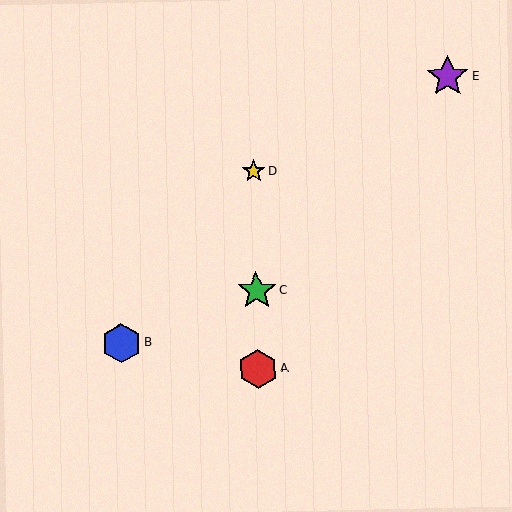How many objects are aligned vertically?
3 objects (A, C, D) are aligned vertically.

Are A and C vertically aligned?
Yes, both are at x≈258.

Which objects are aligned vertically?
Objects A, C, D are aligned vertically.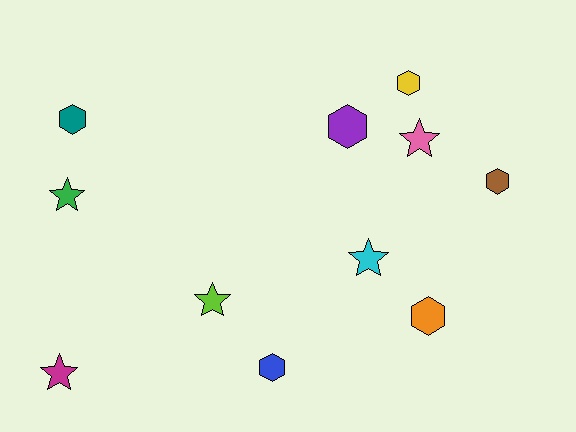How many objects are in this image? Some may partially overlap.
There are 11 objects.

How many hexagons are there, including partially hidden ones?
There are 6 hexagons.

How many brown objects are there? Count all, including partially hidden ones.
There is 1 brown object.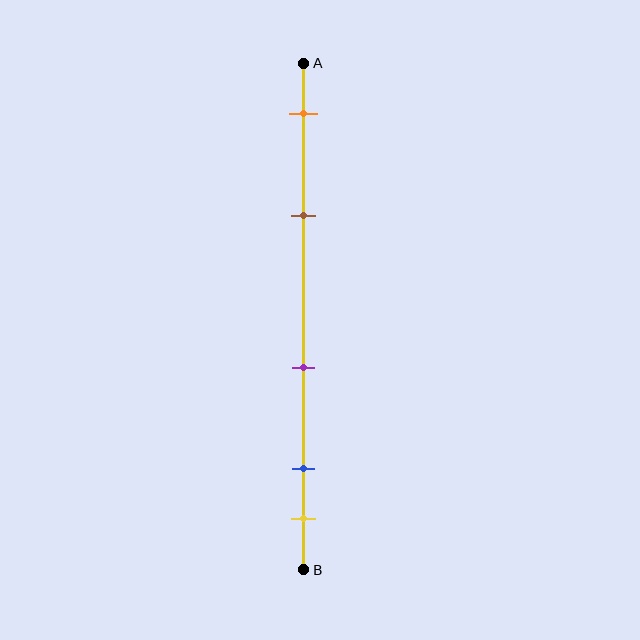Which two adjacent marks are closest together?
The blue and yellow marks are the closest adjacent pair.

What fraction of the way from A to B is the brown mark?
The brown mark is approximately 30% (0.3) of the way from A to B.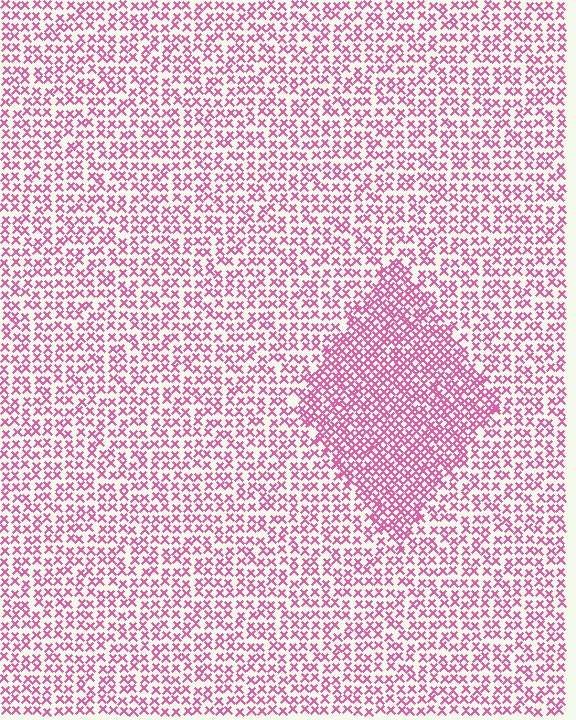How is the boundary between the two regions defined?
The boundary is defined by a change in element density (approximately 1.8x ratio). All elements are the same color, size, and shape.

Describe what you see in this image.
The image contains small pink elements arranged at two different densities. A diamond-shaped region is visible where the elements are more densely packed than the surrounding area.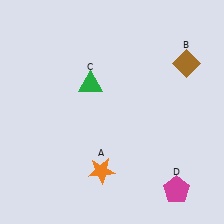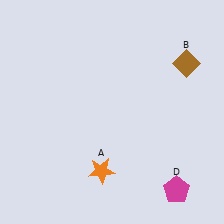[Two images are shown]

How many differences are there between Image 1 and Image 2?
There is 1 difference between the two images.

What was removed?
The green triangle (C) was removed in Image 2.